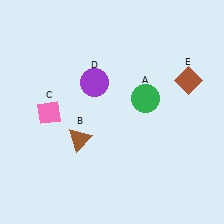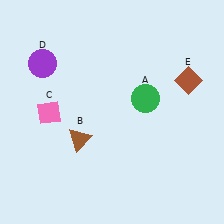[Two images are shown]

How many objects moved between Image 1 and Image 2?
1 object moved between the two images.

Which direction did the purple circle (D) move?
The purple circle (D) moved left.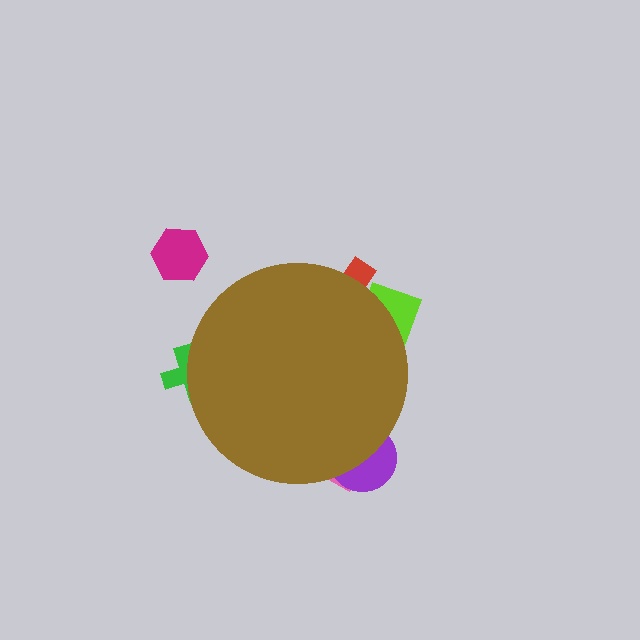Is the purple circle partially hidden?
Yes, the purple circle is partially hidden behind the brown circle.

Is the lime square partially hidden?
Yes, the lime square is partially hidden behind the brown circle.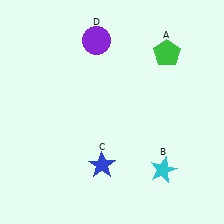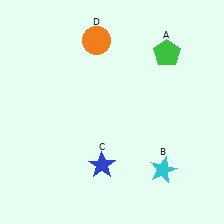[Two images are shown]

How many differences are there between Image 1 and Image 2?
There is 1 difference between the two images.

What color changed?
The circle (D) changed from purple in Image 1 to orange in Image 2.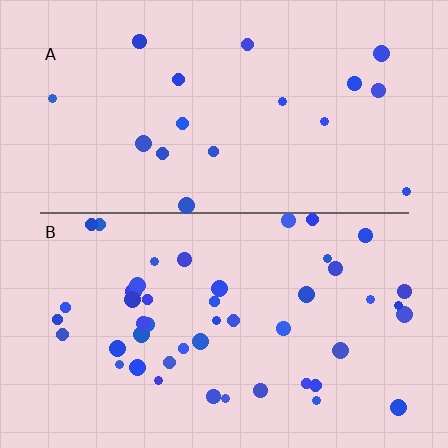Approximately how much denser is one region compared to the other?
Approximately 2.6× — region B over region A.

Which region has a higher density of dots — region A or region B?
B (the bottom).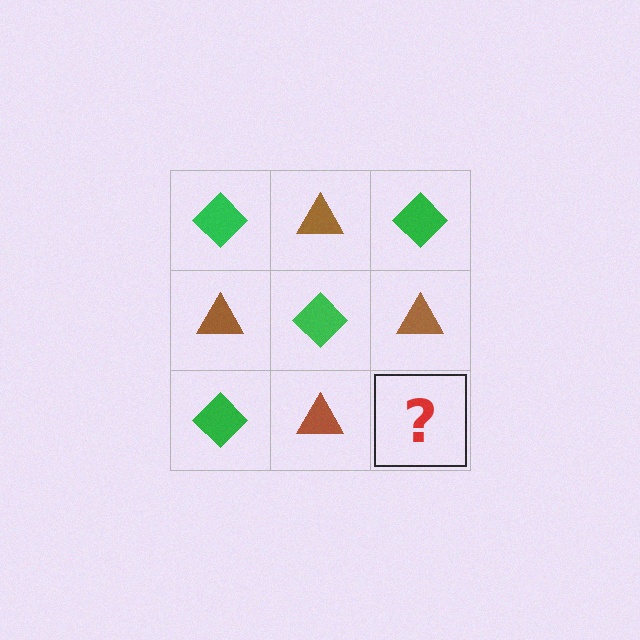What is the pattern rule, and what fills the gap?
The rule is that it alternates green diamond and brown triangle in a checkerboard pattern. The gap should be filled with a green diamond.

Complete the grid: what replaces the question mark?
The question mark should be replaced with a green diamond.